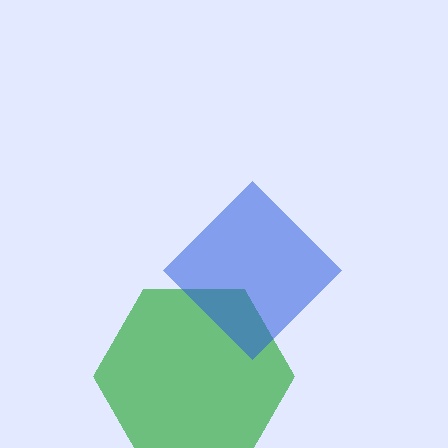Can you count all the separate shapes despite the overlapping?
Yes, there are 2 separate shapes.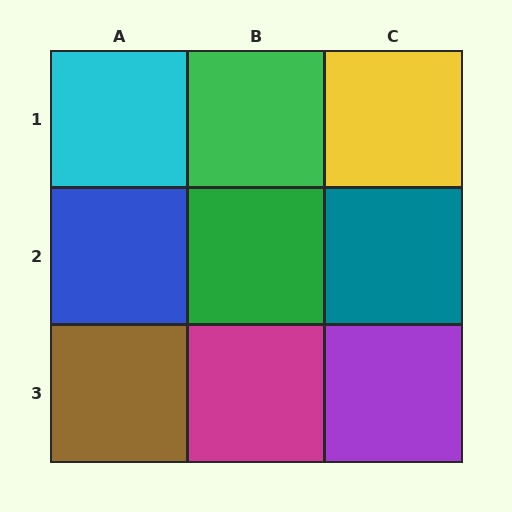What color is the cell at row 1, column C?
Yellow.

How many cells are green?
2 cells are green.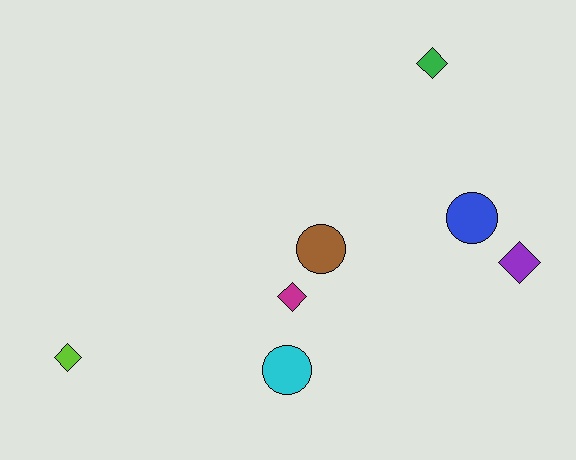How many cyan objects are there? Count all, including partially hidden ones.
There is 1 cyan object.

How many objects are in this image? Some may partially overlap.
There are 7 objects.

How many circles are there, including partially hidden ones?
There are 3 circles.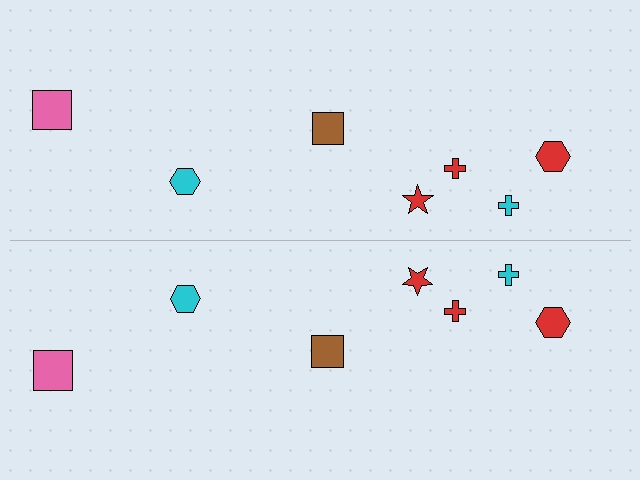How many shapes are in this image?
There are 14 shapes in this image.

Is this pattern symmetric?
Yes, this pattern has bilateral (reflection) symmetry.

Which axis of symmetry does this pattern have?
The pattern has a horizontal axis of symmetry running through the center of the image.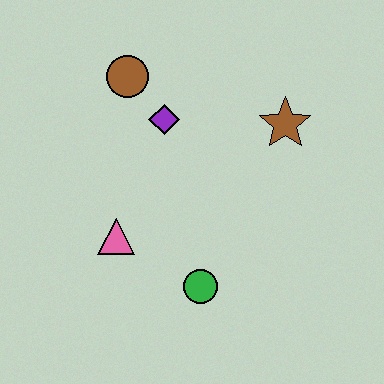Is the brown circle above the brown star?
Yes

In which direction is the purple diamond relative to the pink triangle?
The purple diamond is above the pink triangle.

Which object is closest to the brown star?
The purple diamond is closest to the brown star.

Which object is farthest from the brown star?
The pink triangle is farthest from the brown star.